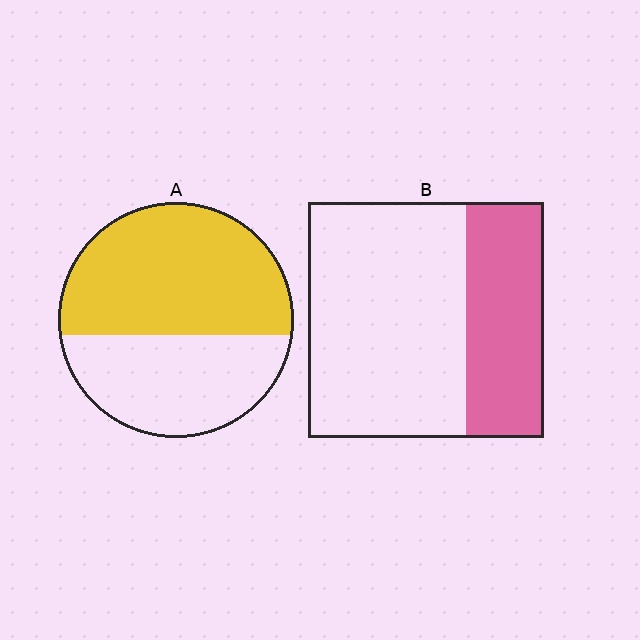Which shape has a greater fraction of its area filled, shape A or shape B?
Shape A.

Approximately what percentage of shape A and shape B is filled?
A is approximately 60% and B is approximately 35%.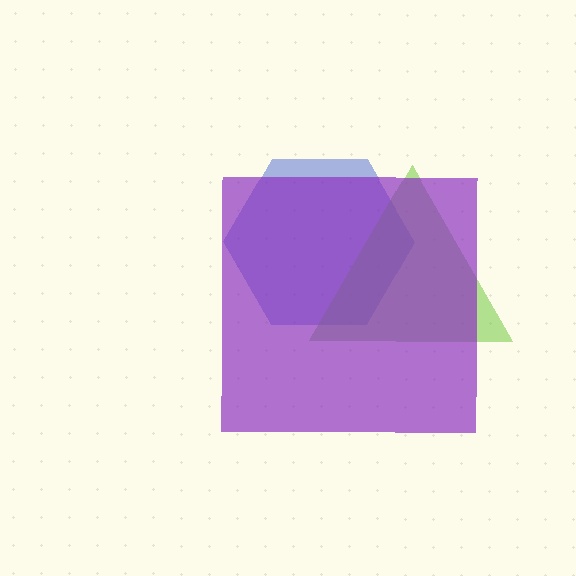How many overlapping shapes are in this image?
There are 3 overlapping shapes in the image.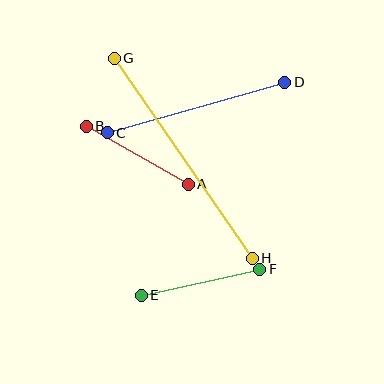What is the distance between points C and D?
The distance is approximately 184 pixels.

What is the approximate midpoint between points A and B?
The midpoint is at approximately (137, 155) pixels.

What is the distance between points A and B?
The distance is approximately 117 pixels.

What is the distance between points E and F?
The distance is approximately 122 pixels.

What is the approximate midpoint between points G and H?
The midpoint is at approximately (183, 158) pixels.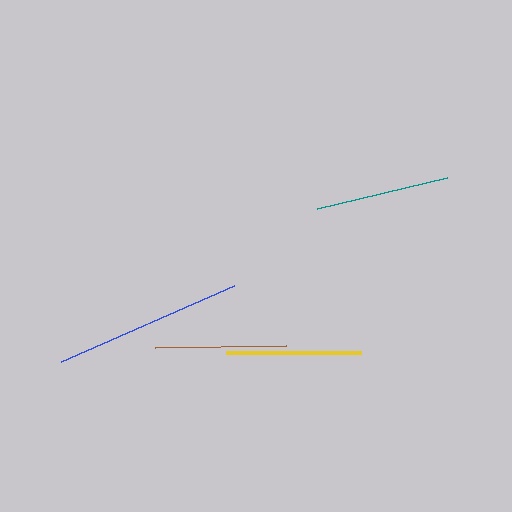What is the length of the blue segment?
The blue segment is approximately 189 pixels long.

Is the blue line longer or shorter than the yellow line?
The blue line is longer than the yellow line.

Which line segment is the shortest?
The brown line is the shortest at approximately 131 pixels.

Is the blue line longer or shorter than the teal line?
The blue line is longer than the teal line.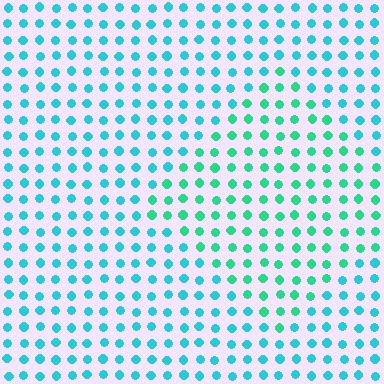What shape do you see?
I see a diamond.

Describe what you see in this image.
The image is filled with small cyan elements in a uniform arrangement. A diamond-shaped region is visible where the elements are tinted to a slightly different hue, forming a subtle color boundary.